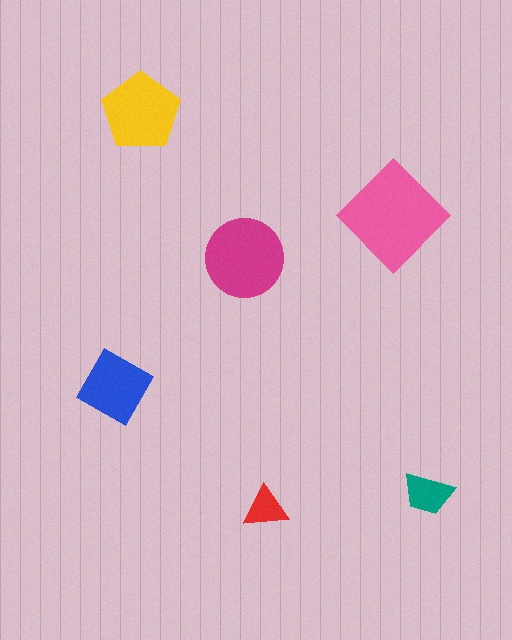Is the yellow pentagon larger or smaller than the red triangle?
Larger.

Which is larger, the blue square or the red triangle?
The blue square.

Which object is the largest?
The pink diamond.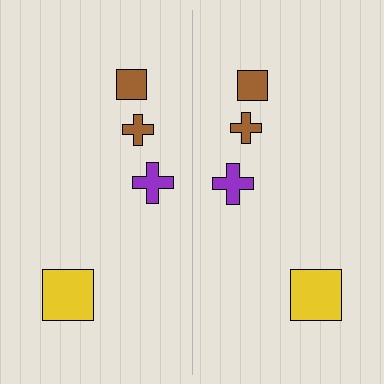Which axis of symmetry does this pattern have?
The pattern has a vertical axis of symmetry running through the center of the image.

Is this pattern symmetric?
Yes, this pattern has bilateral (reflection) symmetry.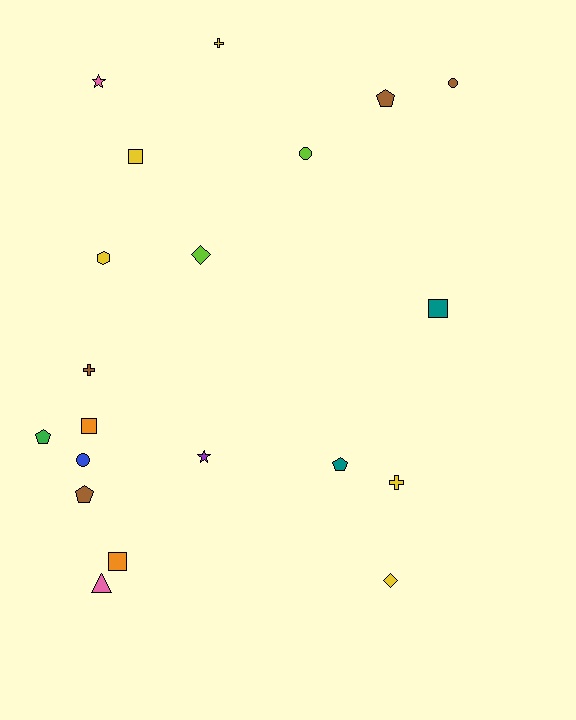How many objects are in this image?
There are 20 objects.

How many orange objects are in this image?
There are 2 orange objects.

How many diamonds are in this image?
There are 2 diamonds.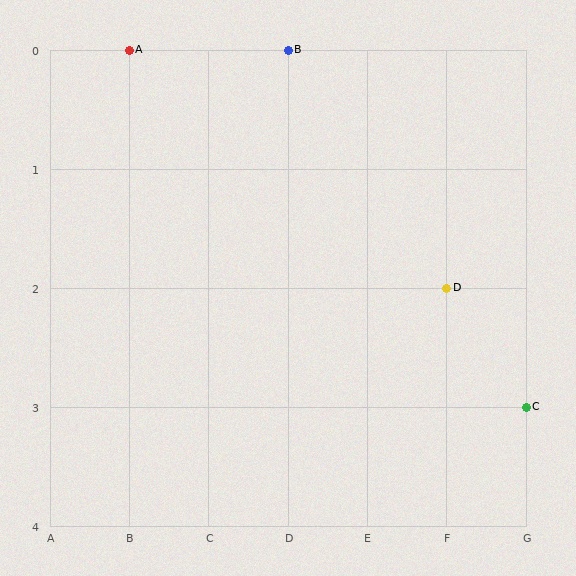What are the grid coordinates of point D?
Point D is at grid coordinates (F, 2).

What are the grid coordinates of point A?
Point A is at grid coordinates (B, 0).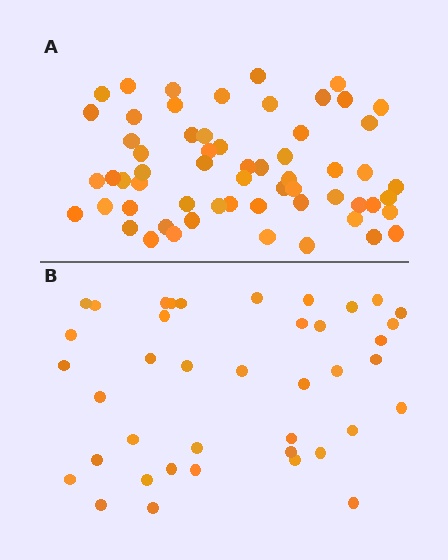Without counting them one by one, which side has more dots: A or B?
Region A (the top region) has more dots.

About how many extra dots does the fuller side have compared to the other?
Region A has approximately 20 more dots than region B.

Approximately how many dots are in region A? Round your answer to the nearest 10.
About 60 dots.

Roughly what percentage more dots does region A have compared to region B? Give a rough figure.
About 50% more.